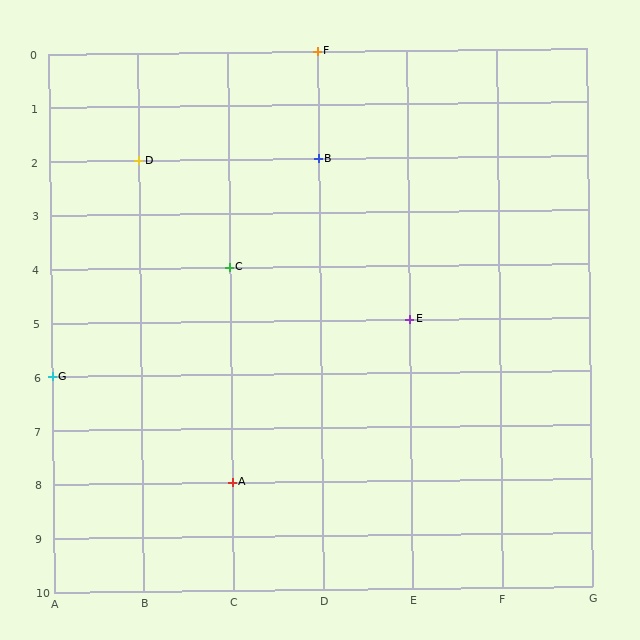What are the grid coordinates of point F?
Point F is at grid coordinates (D, 0).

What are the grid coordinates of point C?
Point C is at grid coordinates (C, 4).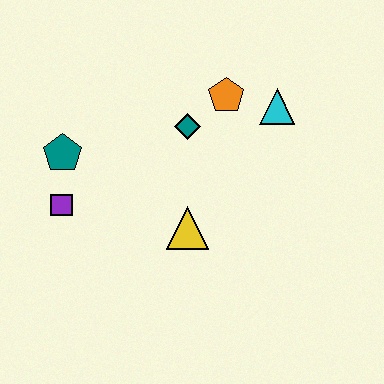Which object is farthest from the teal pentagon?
The cyan triangle is farthest from the teal pentagon.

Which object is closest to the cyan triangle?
The orange pentagon is closest to the cyan triangle.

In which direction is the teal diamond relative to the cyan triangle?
The teal diamond is to the left of the cyan triangle.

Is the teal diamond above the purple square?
Yes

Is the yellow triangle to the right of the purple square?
Yes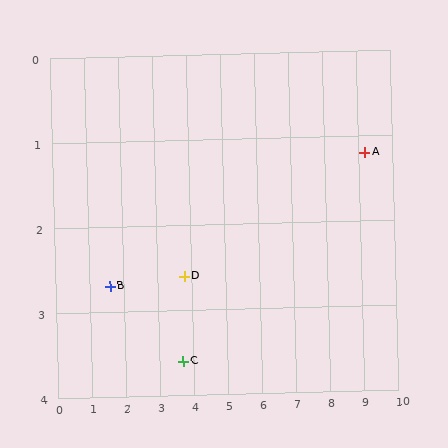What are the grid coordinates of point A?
Point A is at approximately (9.2, 1.2).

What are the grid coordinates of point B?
Point B is at approximately (1.6, 2.7).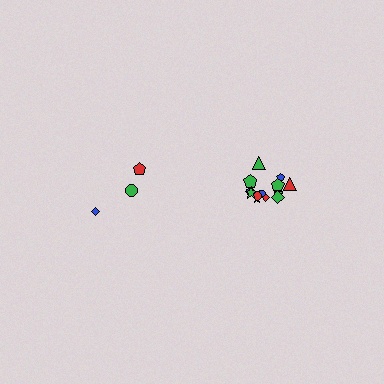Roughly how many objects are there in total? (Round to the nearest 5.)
Roughly 20 objects in total.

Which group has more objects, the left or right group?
The right group.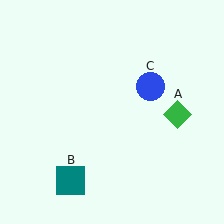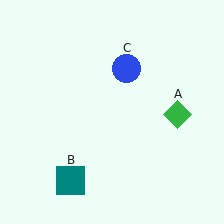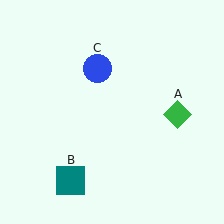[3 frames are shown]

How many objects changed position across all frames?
1 object changed position: blue circle (object C).